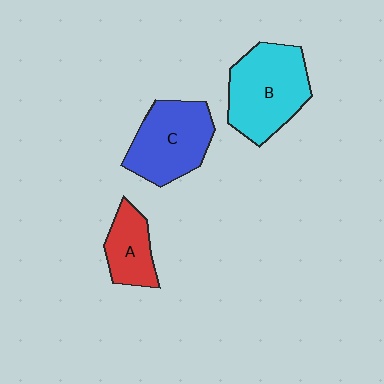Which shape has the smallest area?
Shape A (red).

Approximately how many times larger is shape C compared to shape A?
Approximately 1.7 times.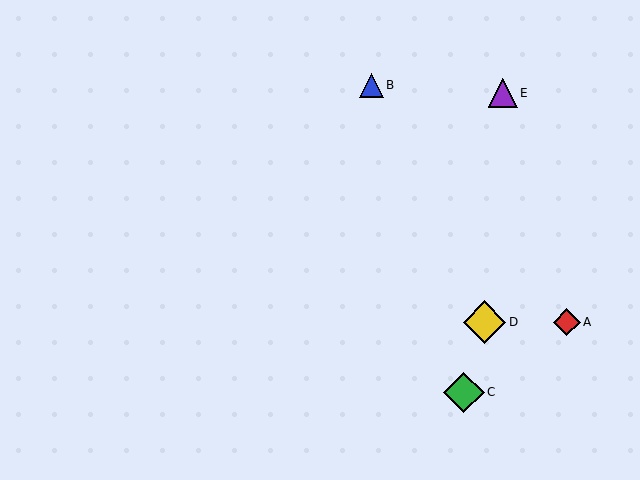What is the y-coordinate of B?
Object B is at y≈85.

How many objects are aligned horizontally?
2 objects (A, D) are aligned horizontally.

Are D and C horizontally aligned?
No, D is at y≈322 and C is at y≈392.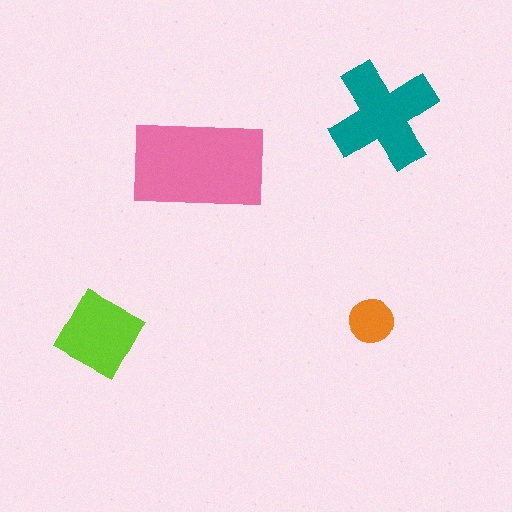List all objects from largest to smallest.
The pink rectangle, the teal cross, the lime square, the orange circle.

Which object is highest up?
The teal cross is topmost.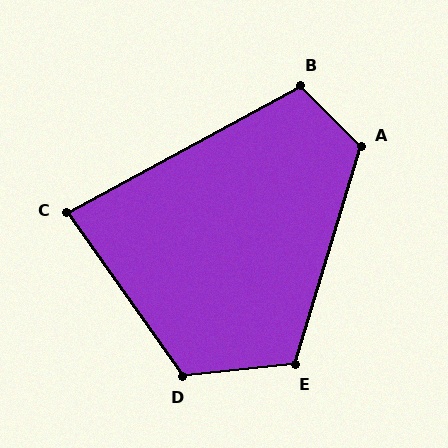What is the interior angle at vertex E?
Approximately 113 degrees (obtuse).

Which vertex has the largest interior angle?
D, at approximately 119 degrees.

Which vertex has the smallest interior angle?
C, at approximately 83 degrees.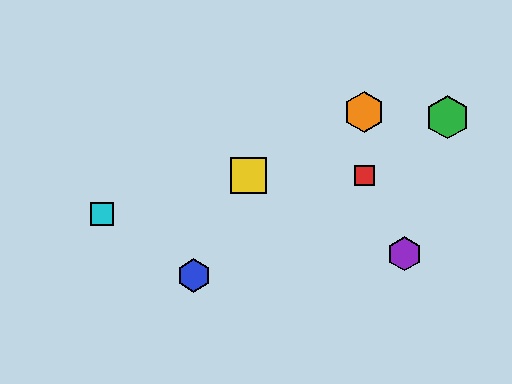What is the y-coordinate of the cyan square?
The cyan square is at y≈214.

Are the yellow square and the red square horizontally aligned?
Yes, both are at y≈175.